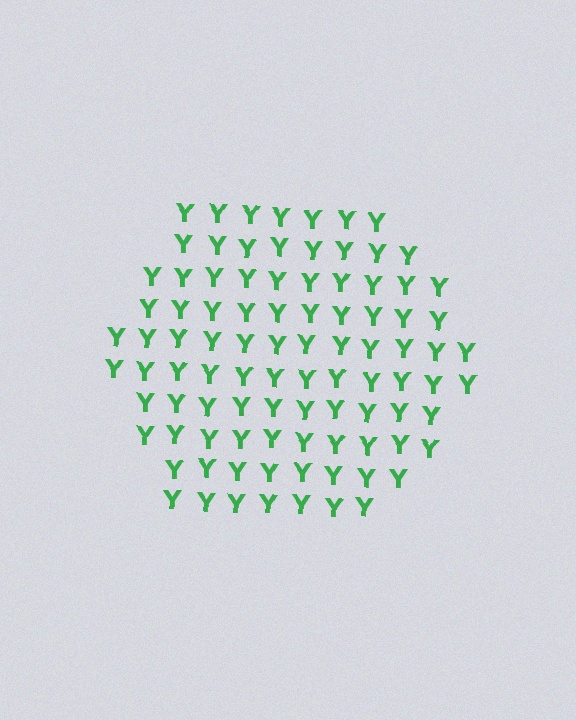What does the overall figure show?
The overall figure shows a hexagon.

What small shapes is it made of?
It is made of small letter Y's.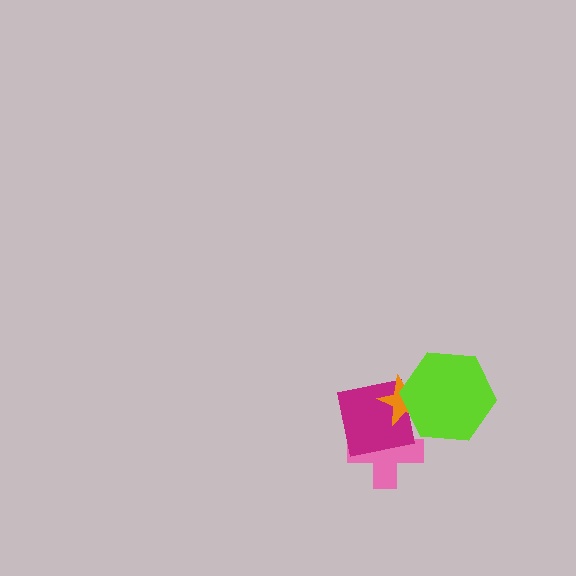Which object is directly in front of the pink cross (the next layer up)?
The magenta square is directly in front of the pink cross.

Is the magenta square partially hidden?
Yes, it is partially covered by another shape.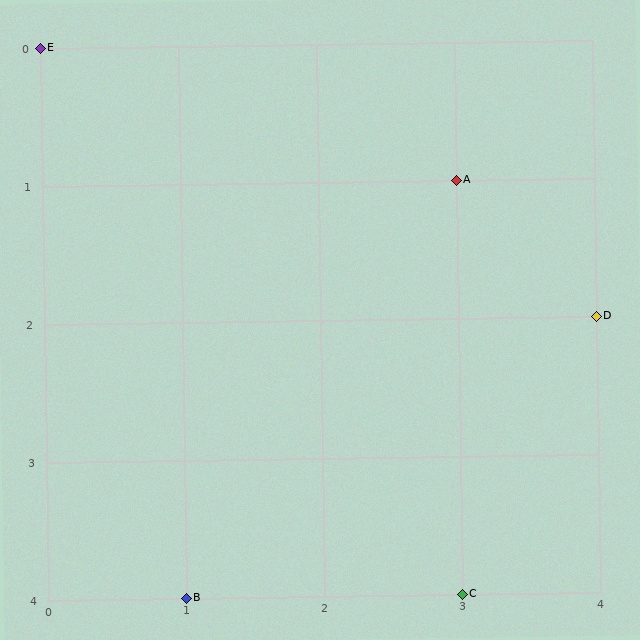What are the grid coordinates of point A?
Point A is at grid coordinates (3, 1).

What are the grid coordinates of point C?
Point C is at grid coordinates (3, 4).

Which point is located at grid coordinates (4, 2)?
Point D is at (4, 2).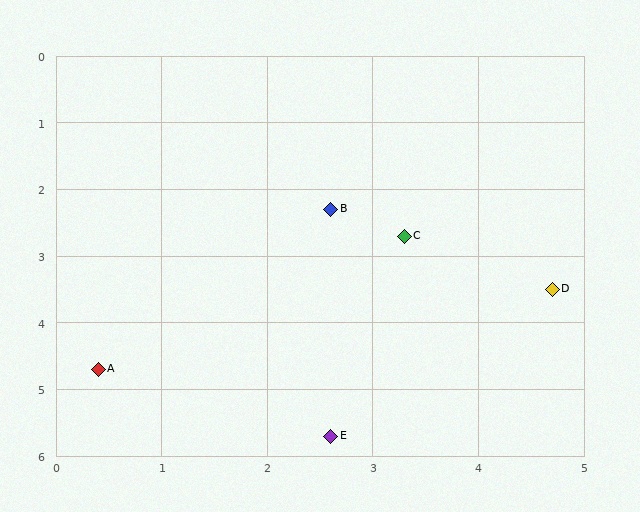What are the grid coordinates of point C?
Point C is at approximately (3.3, 2.7).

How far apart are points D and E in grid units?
Points D and E are about 3.0 grid units apart.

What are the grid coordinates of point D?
Point D is at approximately (4.7, 3.5).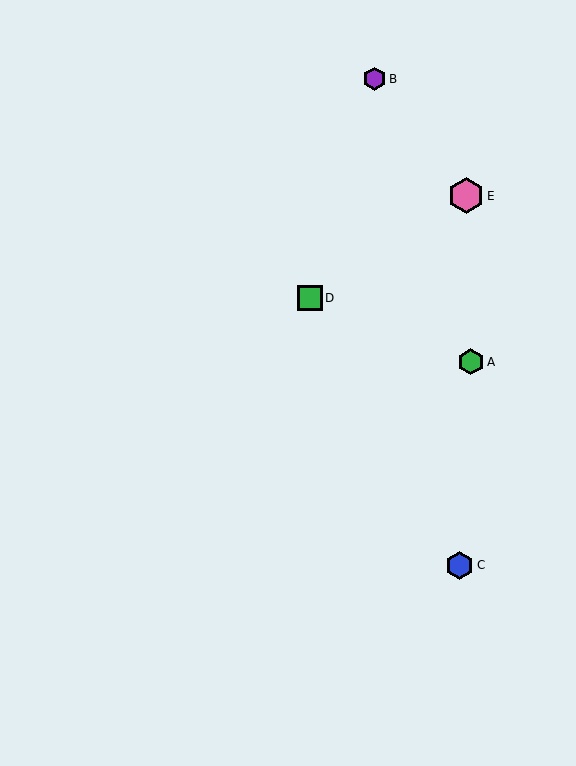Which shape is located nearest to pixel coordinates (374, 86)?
The purple hexagon (labeled B) at (375, 79) is nearest to that location.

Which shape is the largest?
The pink hexagon (labeled E) is the largest.